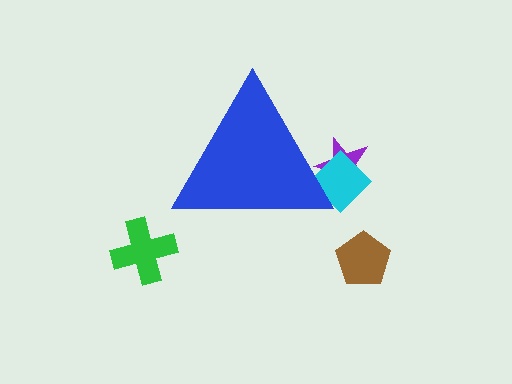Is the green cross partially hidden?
No, the green cross is fully visible.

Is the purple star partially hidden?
Yes, the purple star is partially hidden behind the blue triangle.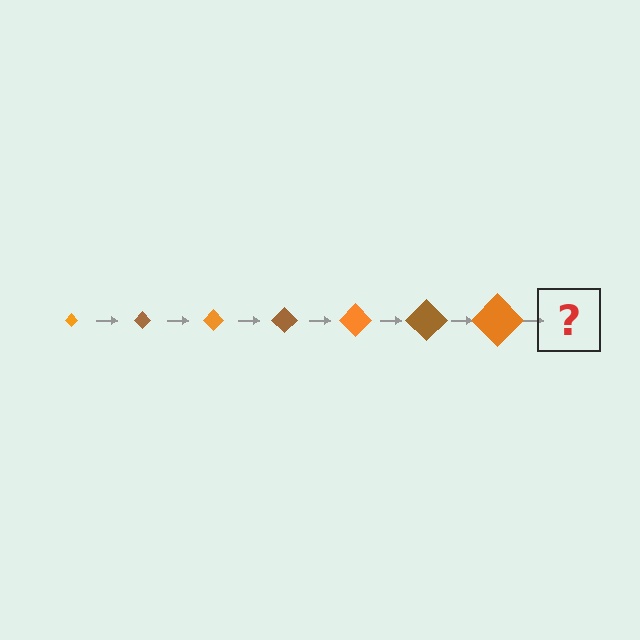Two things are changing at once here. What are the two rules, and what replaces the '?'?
The two rules are that the diamond grows larger each step and the color cycles through orange and brown. The '?' should be a brown diamond, larger than the previous one.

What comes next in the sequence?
The next element should be a brown diamond, larger than the previous one.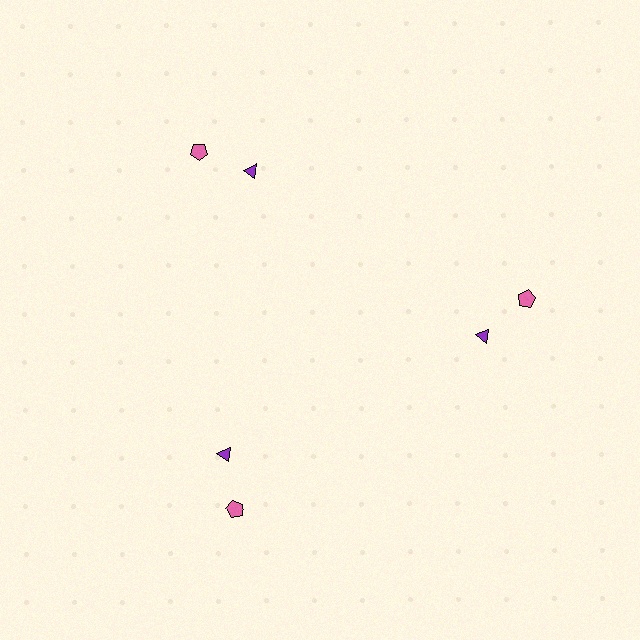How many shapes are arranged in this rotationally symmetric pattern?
There are 6 shapes, arranged in 3 groups of 2.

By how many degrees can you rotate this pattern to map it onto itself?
The pattern maps onto itself every 120 degrees of rotation.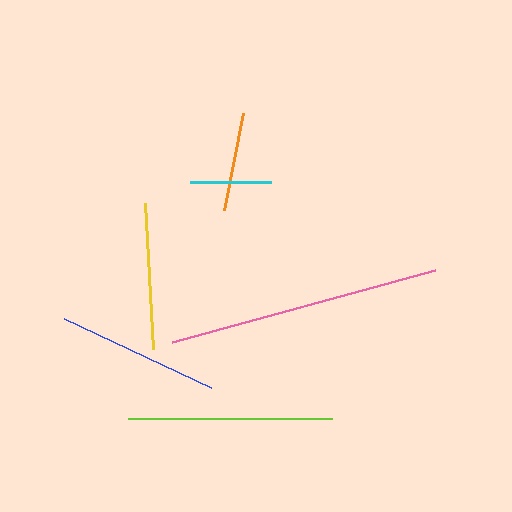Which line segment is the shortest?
The cyan line is the shortest at approximately 81 pixels.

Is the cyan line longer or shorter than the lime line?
The lime line is longer than the cyan line.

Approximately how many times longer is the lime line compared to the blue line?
The lime line is approximately 1.3 times the length of the blue line.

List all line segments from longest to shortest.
From longest to shortest: pink, lime, blue, yellow, orange, cyan.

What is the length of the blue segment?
The blue segment is approximately 162 pixels long.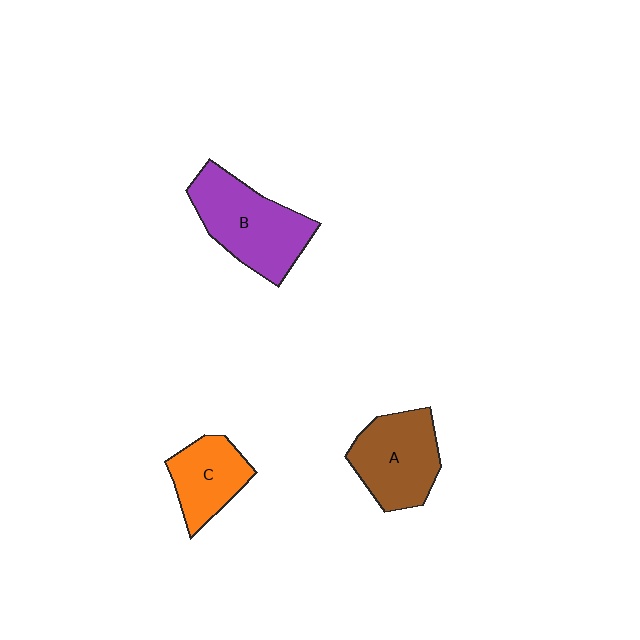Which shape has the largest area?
Shape B (purple).